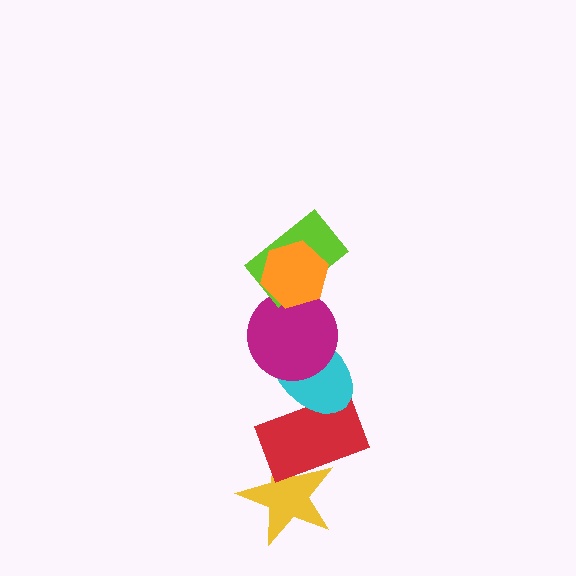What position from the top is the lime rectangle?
The lime rectangle is 2nd from the top.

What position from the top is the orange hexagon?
The orange hexagon is 1st from the top.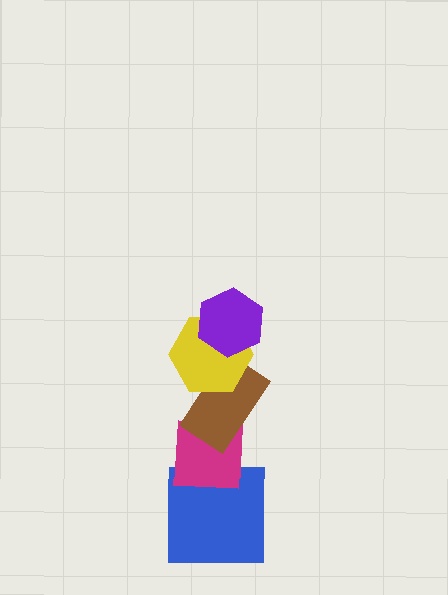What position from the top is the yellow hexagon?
The yellow hexagon is 2nd from the top.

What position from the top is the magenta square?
The magenta square is 4th from the top.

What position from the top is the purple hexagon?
The purple hexagon is 1st from the top.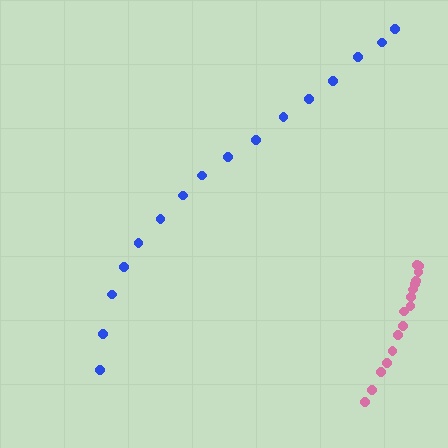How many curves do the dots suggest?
There are 2 distinct paths.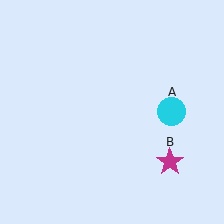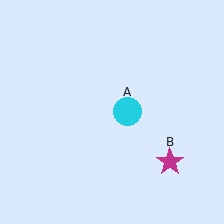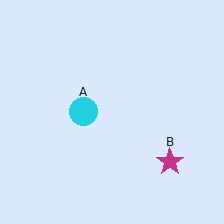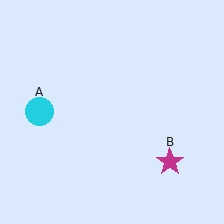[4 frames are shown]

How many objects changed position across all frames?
1 object changed position: cyan circle (object A).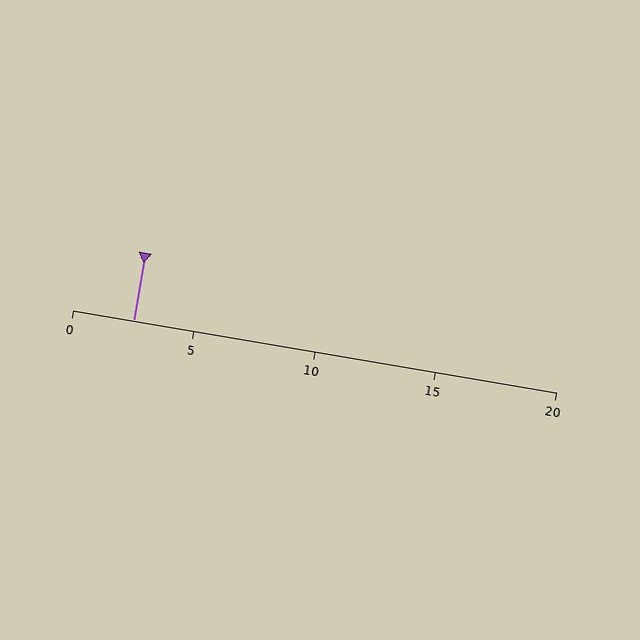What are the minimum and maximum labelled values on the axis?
The axis runs from 0 to 20.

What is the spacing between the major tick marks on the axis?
The major ticks are spaced 5 apart.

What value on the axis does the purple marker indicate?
The marker indicates approximately 2.5.